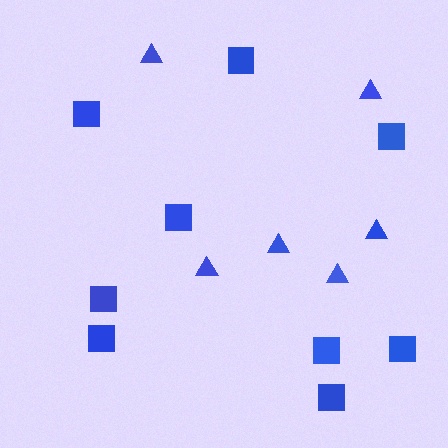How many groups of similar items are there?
There are 2 groups: one group of squares (9) and one group of triangles (6).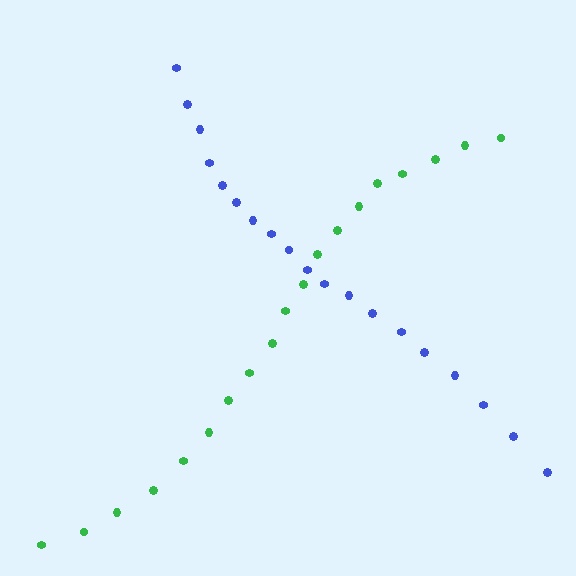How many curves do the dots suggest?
There are 2 distinct paths.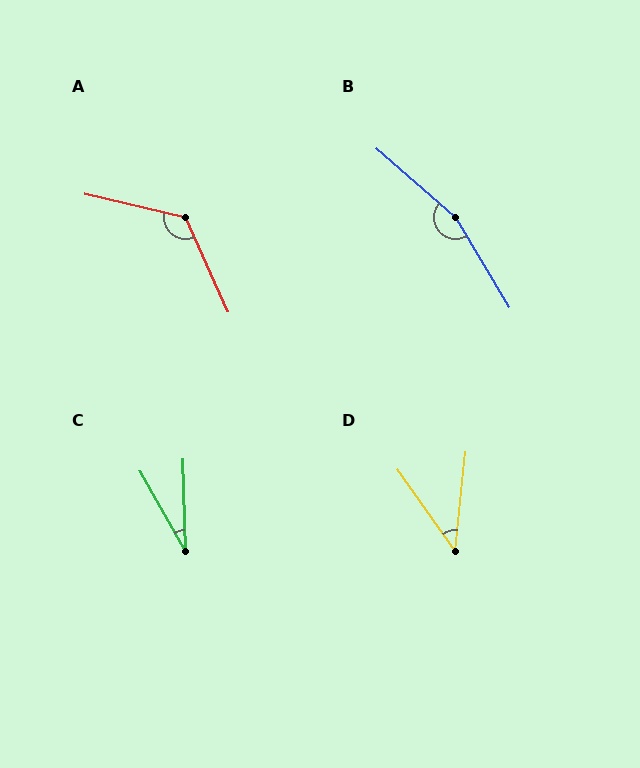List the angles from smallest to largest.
C (29°), D (41°), A (128°), B (162°).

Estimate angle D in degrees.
Approximately 41 degrees.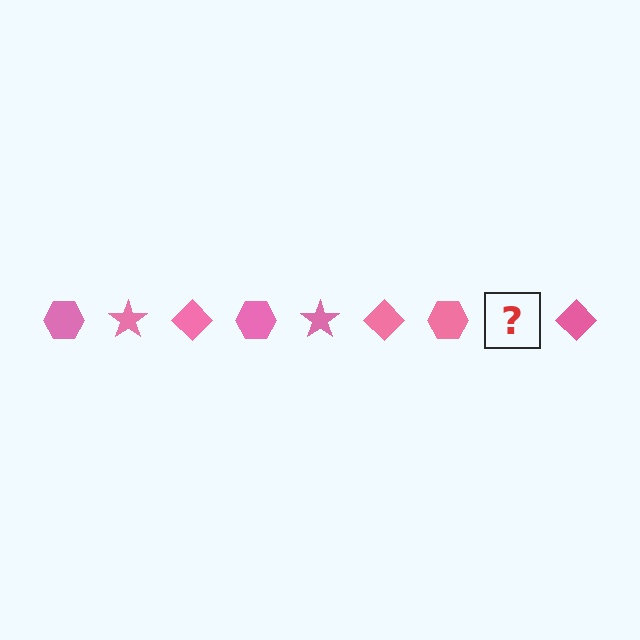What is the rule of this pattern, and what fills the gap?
The rule is that the pattern cycles through hexagon, star, diamond shapes in pink. The gap should be filled with a pink star.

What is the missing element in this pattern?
The missing element is a pink star.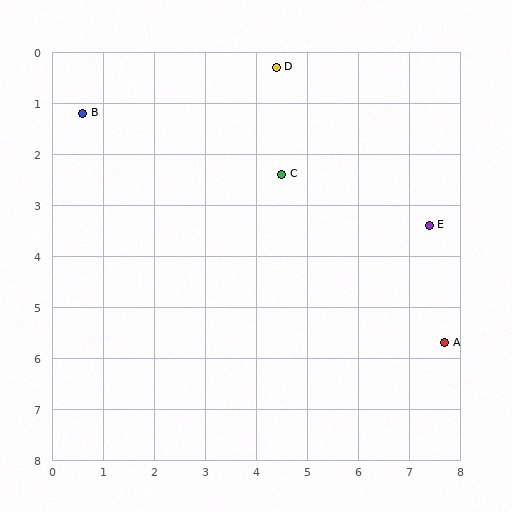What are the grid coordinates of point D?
Point D is at approximately (4.4, 0.3).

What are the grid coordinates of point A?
Point A is at approximately (7.7, 5.7).